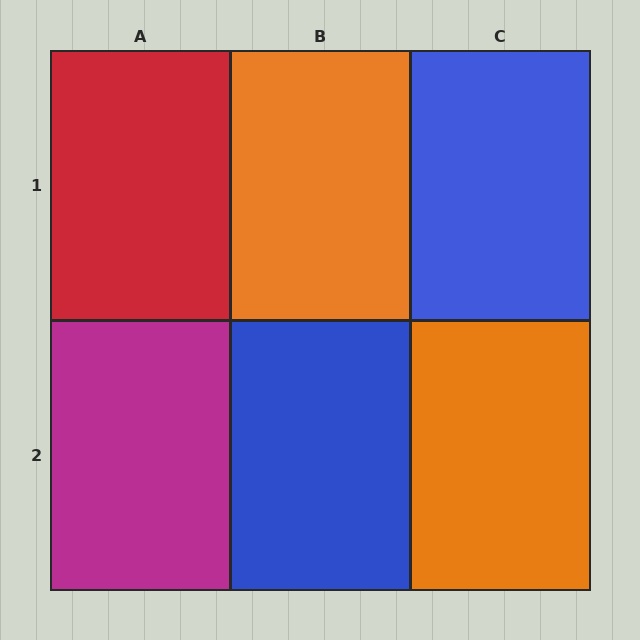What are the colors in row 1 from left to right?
Red, orange, blue.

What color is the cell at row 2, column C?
Orange.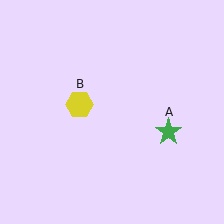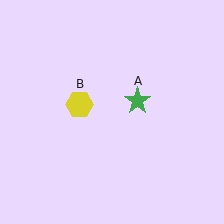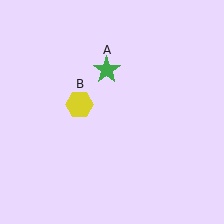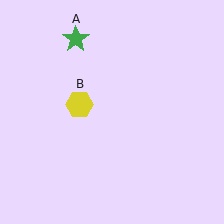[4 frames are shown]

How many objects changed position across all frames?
1 object changed position: green star (object A).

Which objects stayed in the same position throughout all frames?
Yellow hexagon (object B) remained stationary.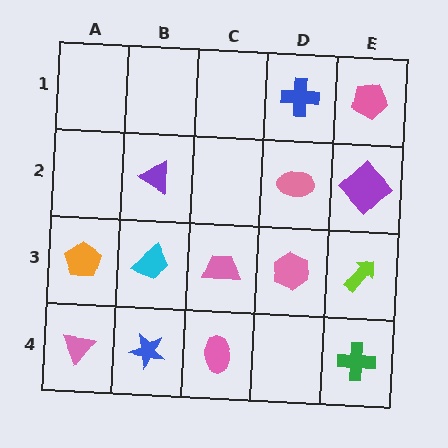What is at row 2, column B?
A purple triangle.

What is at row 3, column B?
A cyan trapezoid.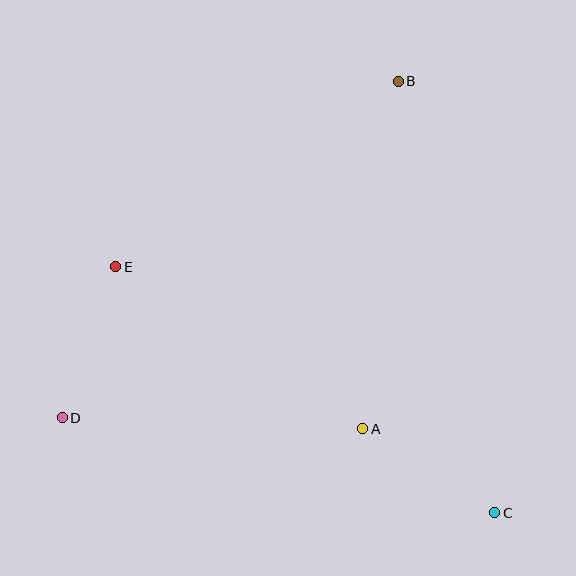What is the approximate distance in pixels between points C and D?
The distance between C and D is approximately 442 pixels.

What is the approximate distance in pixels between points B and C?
The distance between B and C is approximately 442 pixels.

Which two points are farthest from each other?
Points B and D are farthest from each other.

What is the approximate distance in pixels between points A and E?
The distance between A and E is approximately 295 pixels.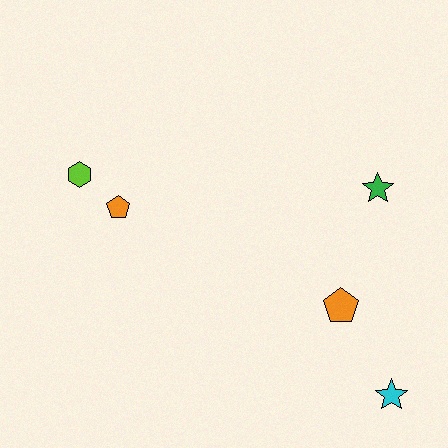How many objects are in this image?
There are 5 objects.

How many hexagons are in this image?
There is 1 hexagon.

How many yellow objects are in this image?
There are no yellow objects.